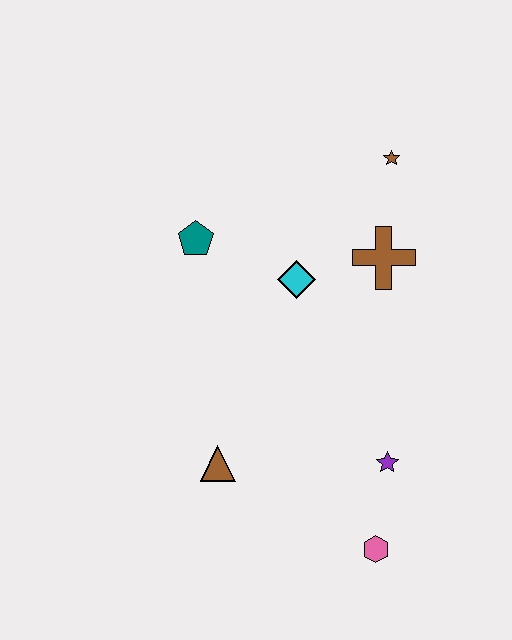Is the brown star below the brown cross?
No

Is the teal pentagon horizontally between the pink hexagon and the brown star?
No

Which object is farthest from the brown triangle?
The brown star is farthest from the brown triangle.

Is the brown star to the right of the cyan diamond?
Yes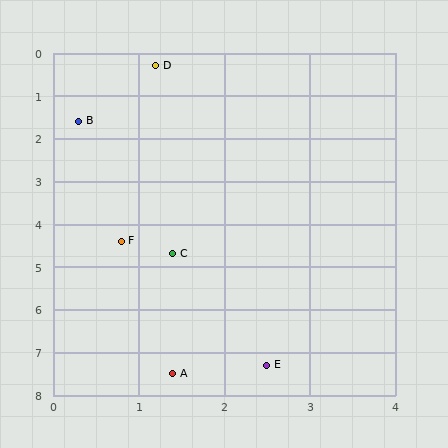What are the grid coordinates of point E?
Point E is at approximately (2.5, 7.3).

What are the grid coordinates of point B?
Point B is at approximately (0.3, 1.6).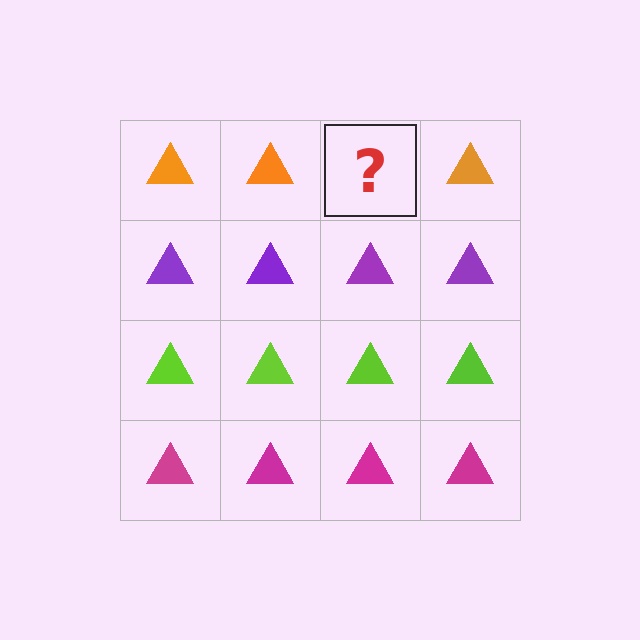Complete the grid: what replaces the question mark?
The question mark should be replaced with an orange triangle.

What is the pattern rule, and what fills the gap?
The rule is that each row has a consistent color. The gap should be filled with an orange triangle.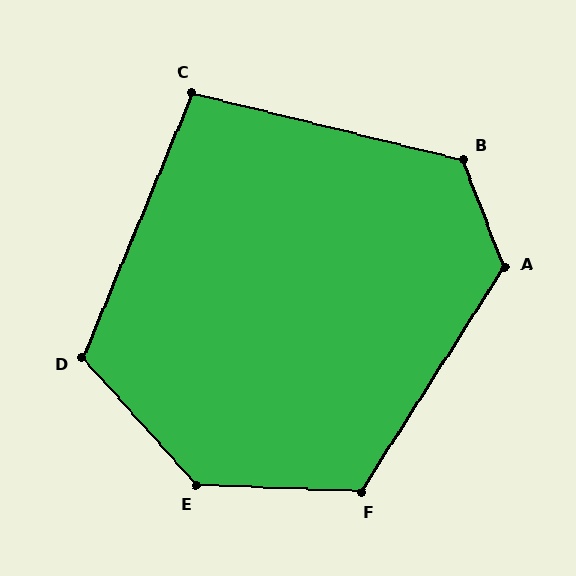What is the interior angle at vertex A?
Approximately 127 degrees (obtuse).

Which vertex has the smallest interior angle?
C, at approximately 99 degrees.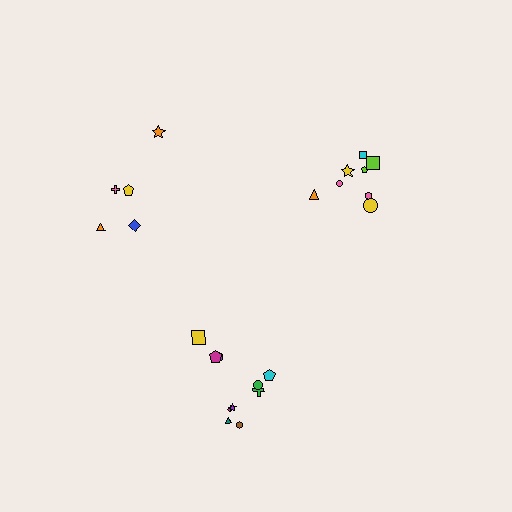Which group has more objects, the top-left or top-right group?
The top-right group.